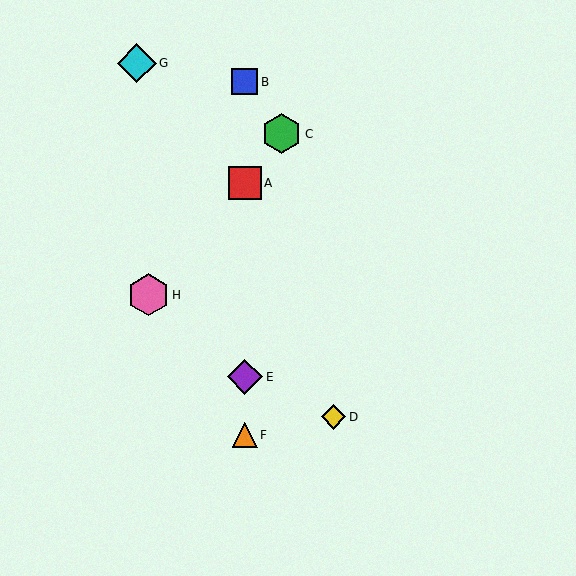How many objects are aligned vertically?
4 objects (A, B, E, F) are aligned vertically.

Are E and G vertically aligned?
No, E is at x≈245 and G is at x≈137.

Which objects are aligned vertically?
Objects A, B, E, F are aligned vertically.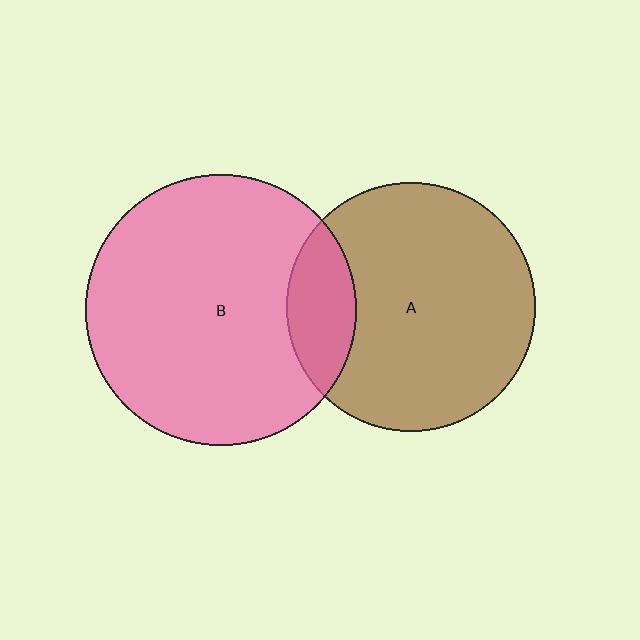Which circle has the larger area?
Circle B (pink).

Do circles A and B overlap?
Yes.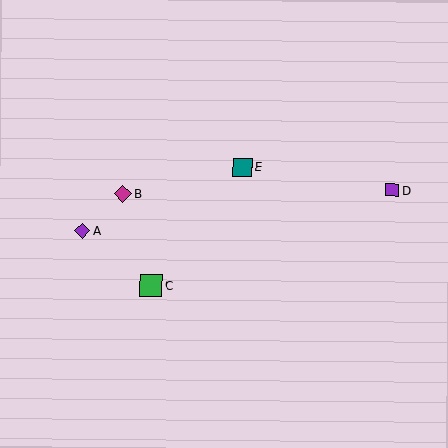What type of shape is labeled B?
Shape B is a magenta diamond.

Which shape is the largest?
The green square (labeled C) is the largest.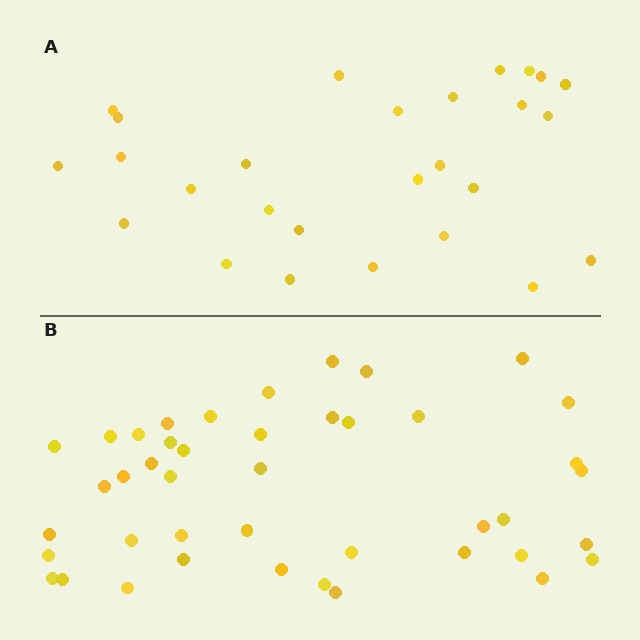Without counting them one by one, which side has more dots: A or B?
Region B (the bottom region) has more dots.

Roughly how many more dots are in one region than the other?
Region B has approximately 15 more dots than region A.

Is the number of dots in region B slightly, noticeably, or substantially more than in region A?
Region B has substantially more. The ratio is roughly 1.6 to 1.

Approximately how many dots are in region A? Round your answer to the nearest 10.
About 30 dots. (The exact count is 27, which rounds to 30.)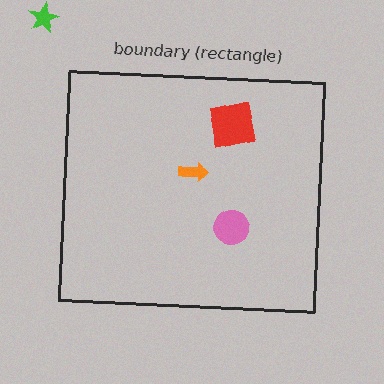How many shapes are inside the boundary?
3 inside, 1 outside.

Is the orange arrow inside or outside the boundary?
Inside.